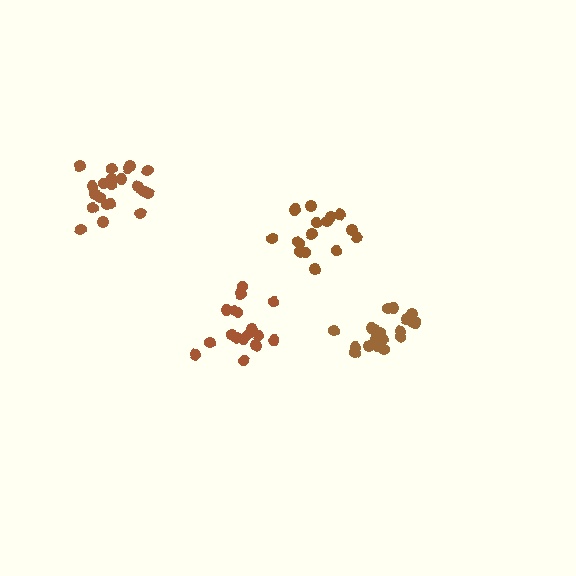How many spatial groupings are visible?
There are 4 spatial groupings.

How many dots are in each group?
Group 1: 21 dots, Group 2: 17 dots, Group 3: 17 dots, Group 4: 21 dots (76 total).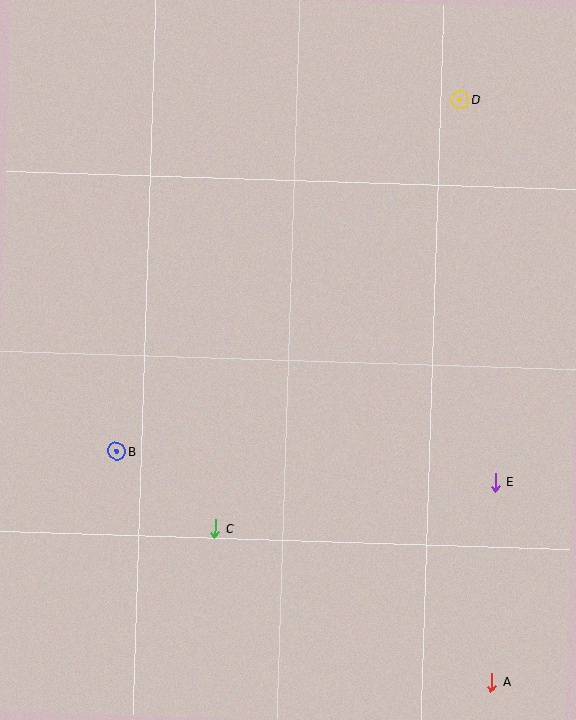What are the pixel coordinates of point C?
Point C is at (215, 529).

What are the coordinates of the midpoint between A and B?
The midpoint between A and B is at (304, 567).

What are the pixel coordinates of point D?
Point D is at (460, 99).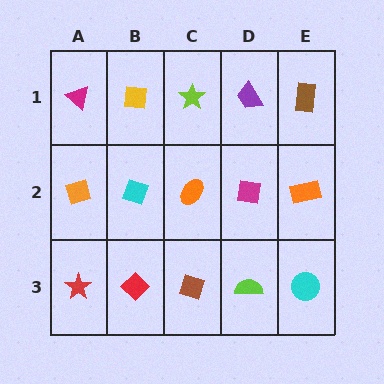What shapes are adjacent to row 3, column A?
An orange diamond (row 2, column A), a red diamond (row 3, column B).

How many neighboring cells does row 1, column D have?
3.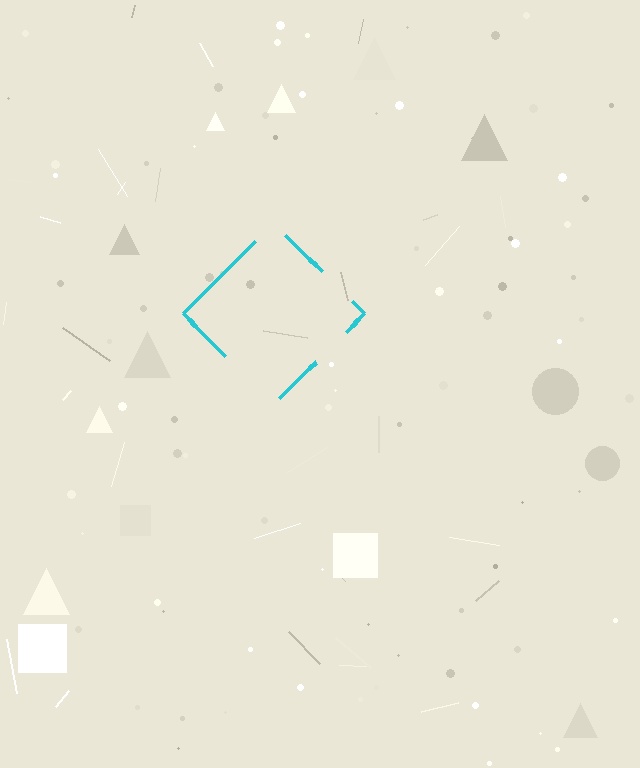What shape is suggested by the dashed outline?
The dashed outline suggests a diamond.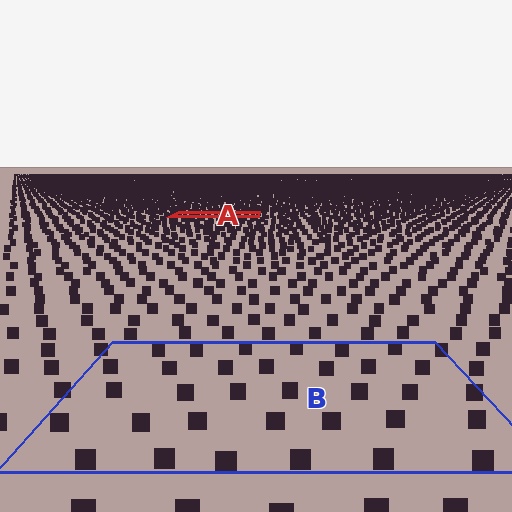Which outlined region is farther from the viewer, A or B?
Region A is farther from the viewer — the texture elements inside it appear smaller and more densely packed.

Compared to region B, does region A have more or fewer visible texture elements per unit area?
Region A has more texture elements per unit area — they are packed more densely because it is farther away.